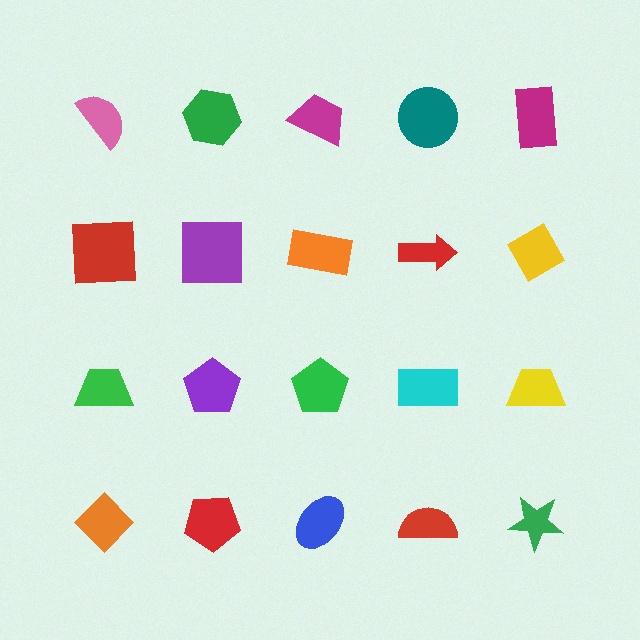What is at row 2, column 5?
A yellow diamond.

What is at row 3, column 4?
A cyan rectangle.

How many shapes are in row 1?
5 shapes.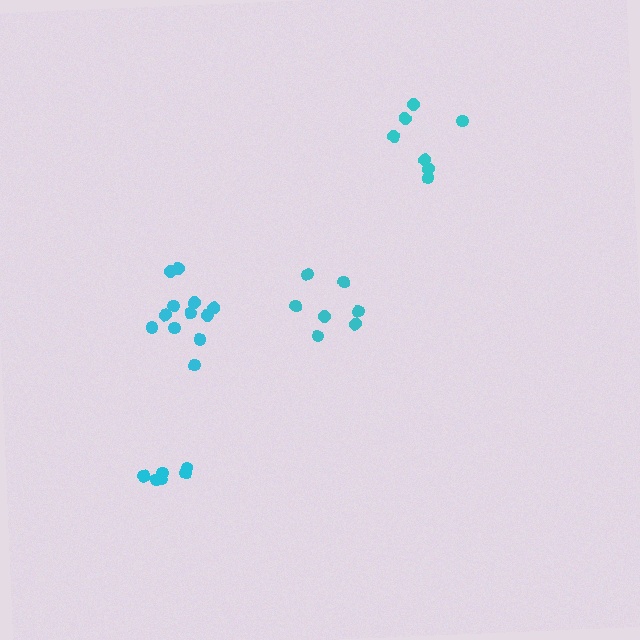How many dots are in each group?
Group 1: 7 dots, Group 2: 7 dots, Group 3: 7 dots, Group 4: 12 dots (33 total).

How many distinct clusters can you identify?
There are 4 distinct clusters.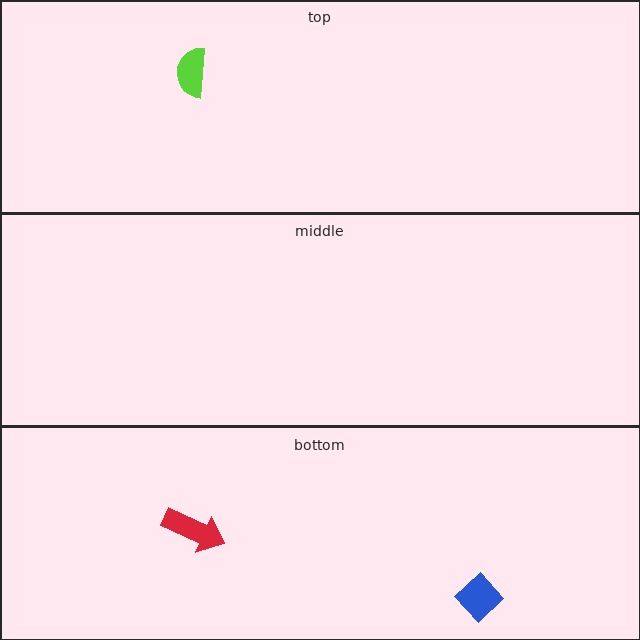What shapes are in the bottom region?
The blue diamond, the red arrow.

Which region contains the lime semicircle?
The top region.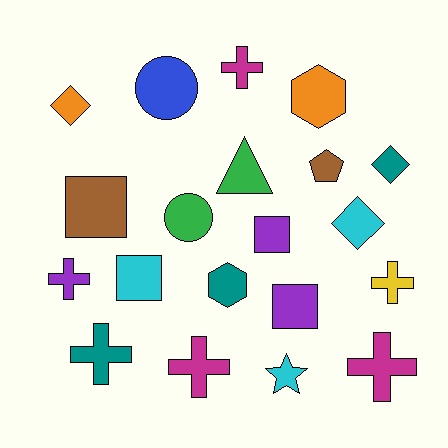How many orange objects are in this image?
There are 2 orange objects.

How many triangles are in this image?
There is 1 triangle.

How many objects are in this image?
There are 20 objects.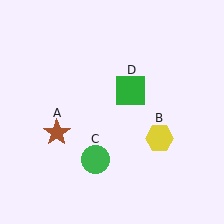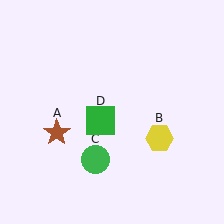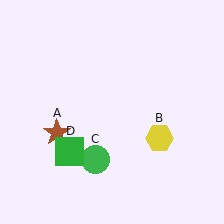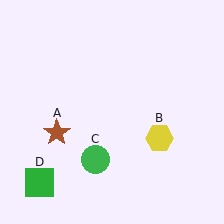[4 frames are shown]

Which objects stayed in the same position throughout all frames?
Brown star (object A) and yellow hexagon (object B) and green circle (object C) remained stationary.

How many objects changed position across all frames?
1 object changed position: green square (object D).